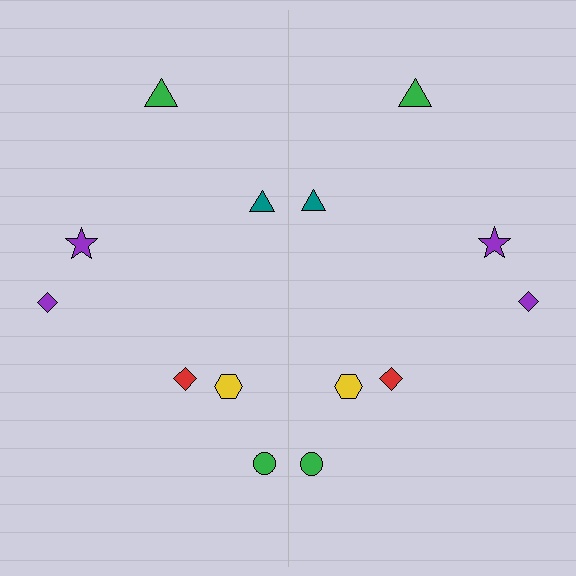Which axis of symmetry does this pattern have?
The pattern has a vertical axis of symmetry running through the center of the image.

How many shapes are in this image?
There are 14 shapes in this image.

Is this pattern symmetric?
Yes, this pattern has bilateral (reflection) symmetry.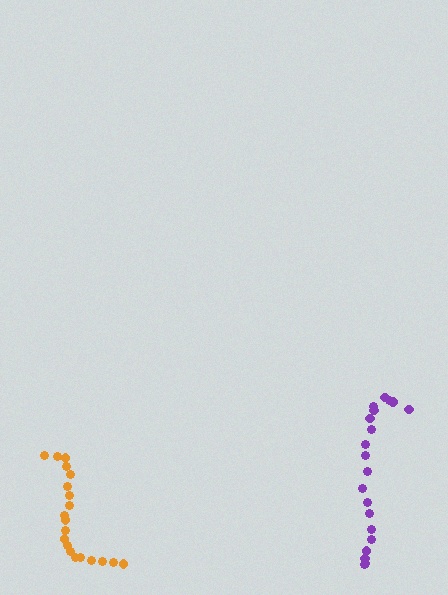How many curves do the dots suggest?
There are 2 distinct paths.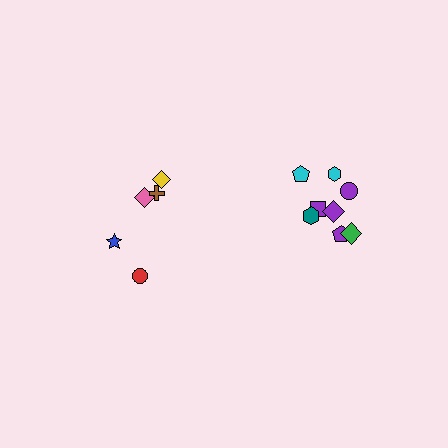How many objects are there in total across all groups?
There are 13 objects.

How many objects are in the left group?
There are 5 objects.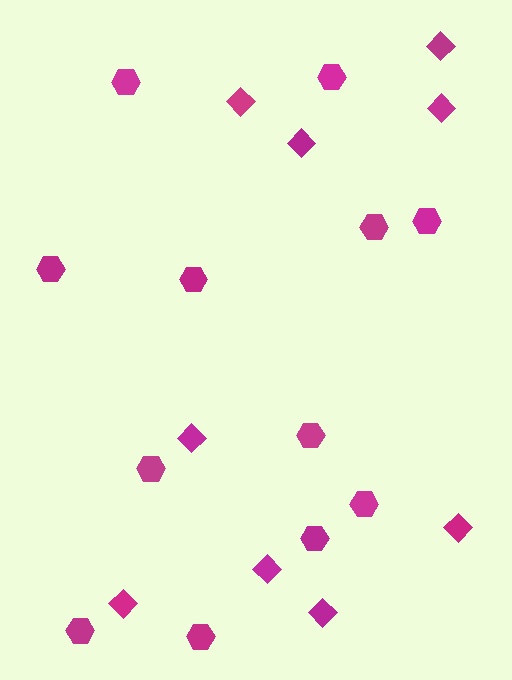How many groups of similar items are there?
There are 2 groups: one group of hexagons (12) and one group of diamonds (9).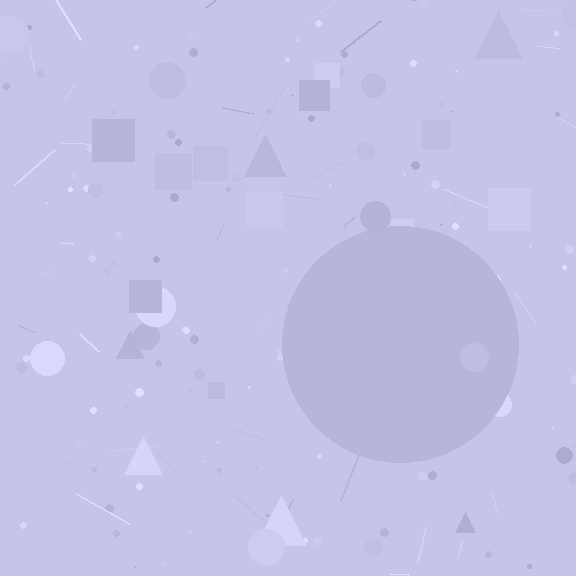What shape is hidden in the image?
A circle is hidden in the image.